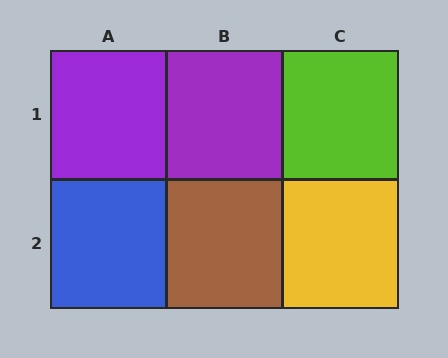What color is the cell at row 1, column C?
Lime.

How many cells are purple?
2 cells are purple.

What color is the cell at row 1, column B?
Purple.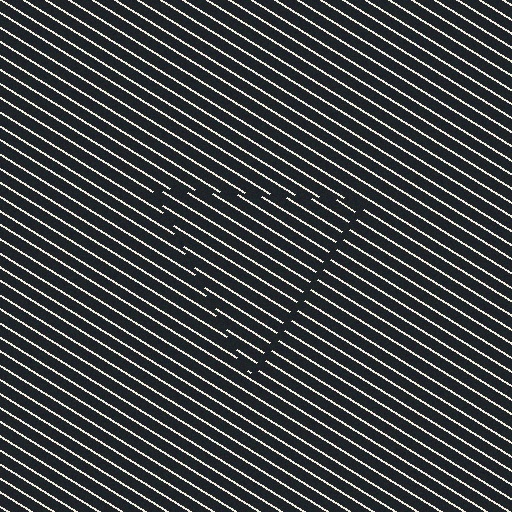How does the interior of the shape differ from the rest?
The interior of the shape contains the same grating, shifted by half a period — the contour is defined by the phase discontinuity where line-ends from the inner and outer gratings abut.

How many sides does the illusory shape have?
3 sides — the line-ends trace a triangle.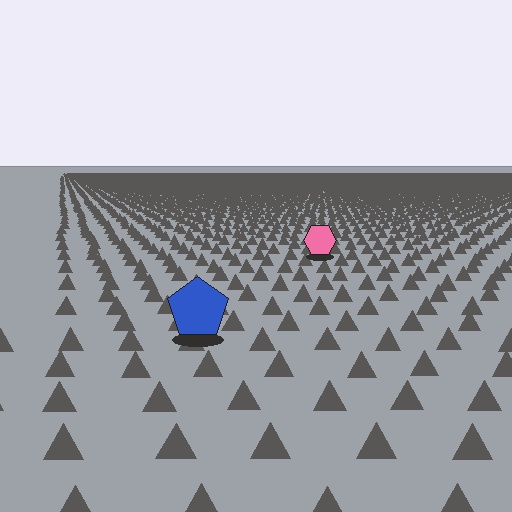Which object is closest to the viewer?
The blue pentagon is closest. The texture marks near it are larger and more spread out.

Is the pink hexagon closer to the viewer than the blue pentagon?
No. The blue pentagon is closer — you can tell from the texture gradient: the ground texture is coarser near it.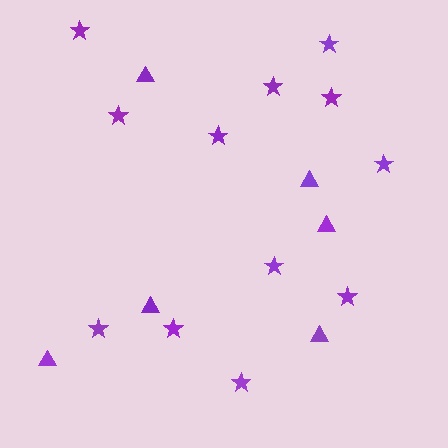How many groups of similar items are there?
There are 2 groups: one group of stars (12) and one group of triangles (6).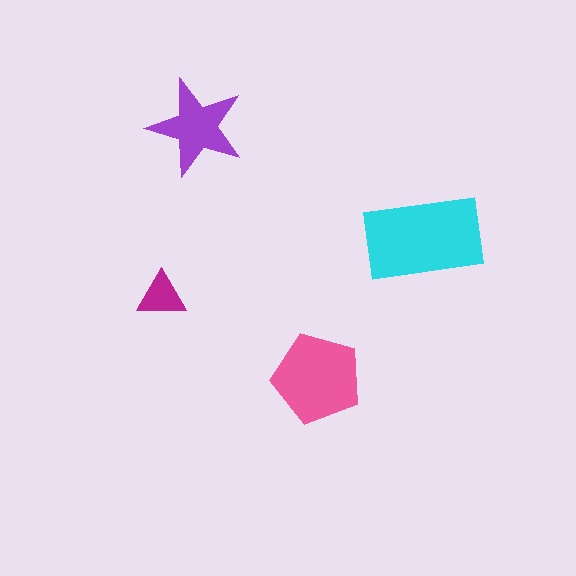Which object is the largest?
The cyan rectangle.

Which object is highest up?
The purple star is topmost.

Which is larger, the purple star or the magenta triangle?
The purple star.